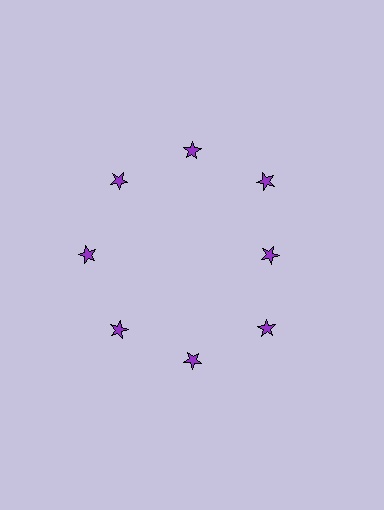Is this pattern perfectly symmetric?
No. The 8 purple stars are arranged in a ring, but one element near the 3 o'clock position is pulled inward toward the center, breaking the 8-fold rotational symmetry.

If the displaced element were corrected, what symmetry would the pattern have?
It would have 8-fold rotational symmetry — the pattern would map onto itself every 45 degrees.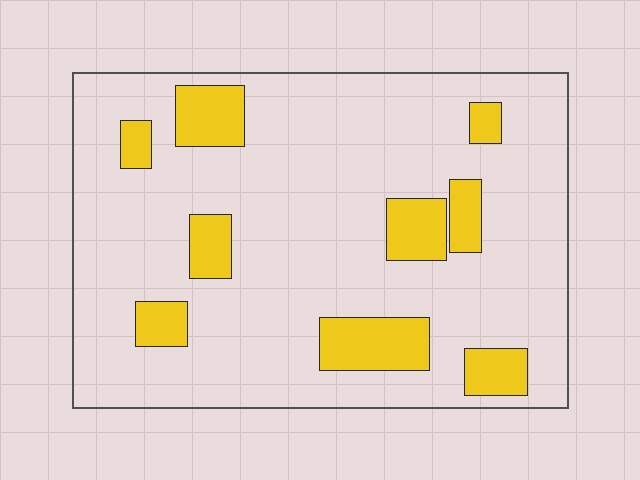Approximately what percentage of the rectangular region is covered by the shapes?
Approximately 15%.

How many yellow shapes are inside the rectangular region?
9.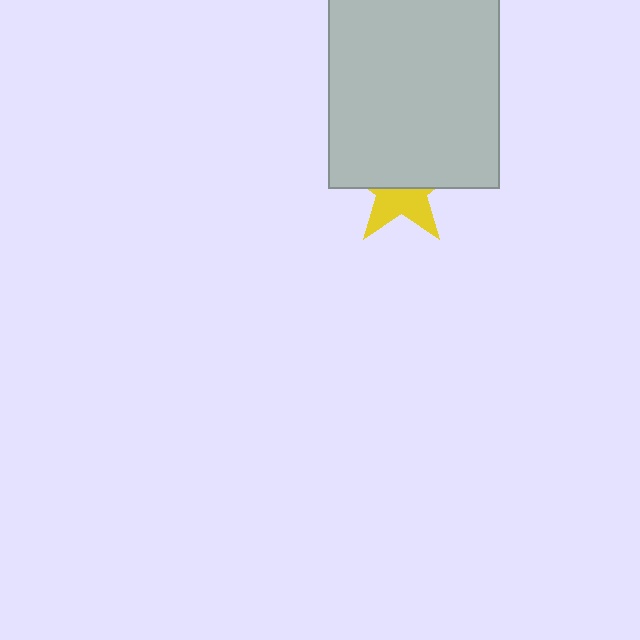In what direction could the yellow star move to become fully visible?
The yellow star could move down. That would shift it out from behind the light gray rectangle entirely.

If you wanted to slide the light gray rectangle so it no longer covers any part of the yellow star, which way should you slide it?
Slide it up — that is the most direct way to separate the two shapes.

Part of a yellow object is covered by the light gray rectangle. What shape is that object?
It is a star.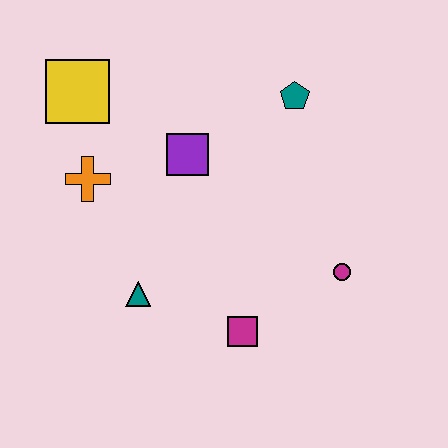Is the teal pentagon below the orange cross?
No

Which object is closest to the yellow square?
The orange cross is closest to the yellow square.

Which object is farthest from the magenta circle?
The yellow square is farthest from the magenta circle.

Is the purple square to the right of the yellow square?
Yes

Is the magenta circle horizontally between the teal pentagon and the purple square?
No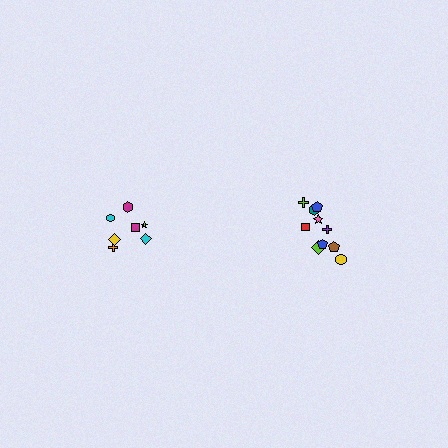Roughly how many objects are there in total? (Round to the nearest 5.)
Roughly 15 objects in total.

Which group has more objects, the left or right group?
The right group.